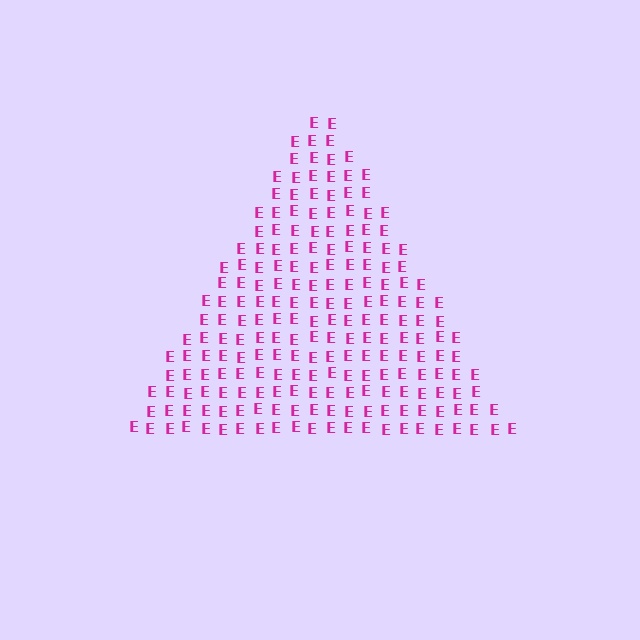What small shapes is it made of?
It is made of small letter E's.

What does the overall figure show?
The overall figure shows a triangle.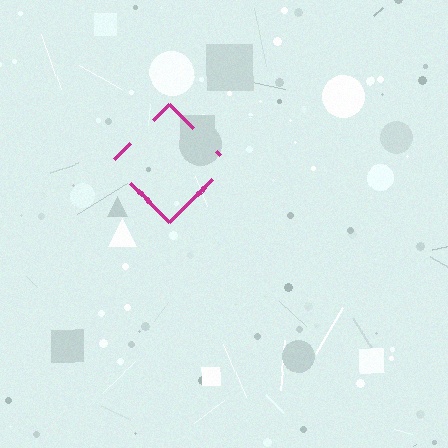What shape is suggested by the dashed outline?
The dashed outline suggests a diamond.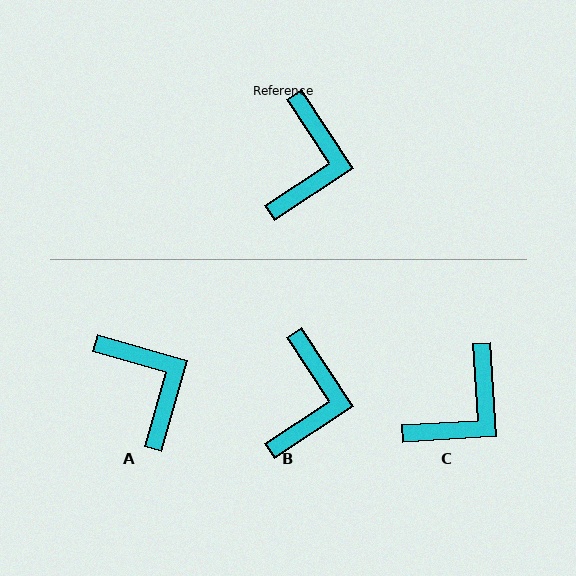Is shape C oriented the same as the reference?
No, it is off by about 30 degrees.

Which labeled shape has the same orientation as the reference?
B.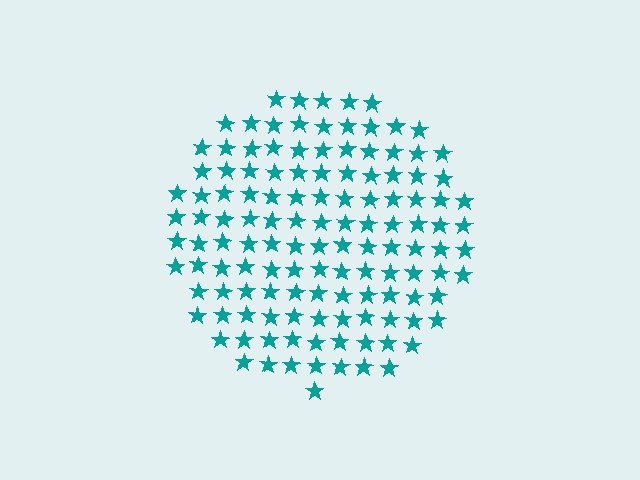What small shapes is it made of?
It is made of small stars.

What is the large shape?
The large shape is a circle.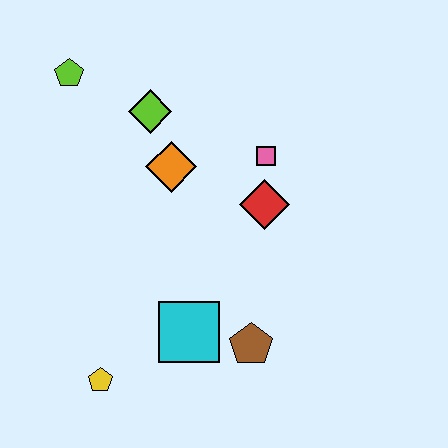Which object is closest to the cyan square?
The brown pentagon is closest to the cyan square.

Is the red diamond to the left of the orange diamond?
No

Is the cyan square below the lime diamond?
Yes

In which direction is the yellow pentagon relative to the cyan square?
The yellow pentagon is to the left of the cyan square.